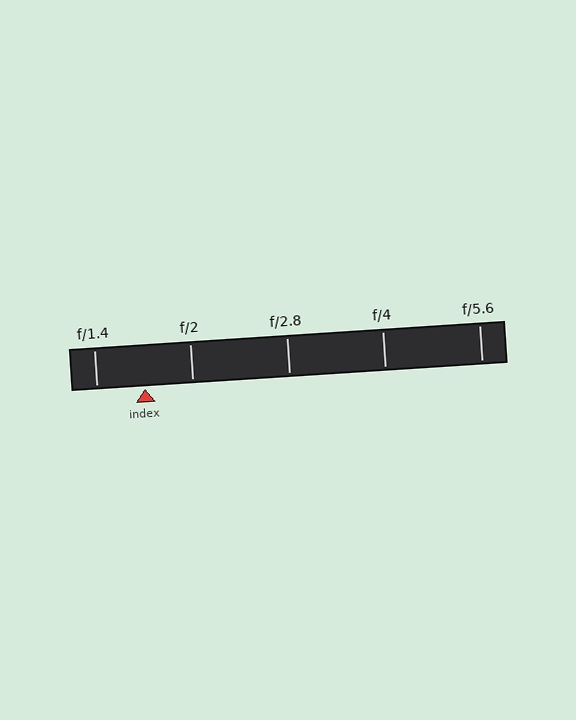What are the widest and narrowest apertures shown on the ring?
The widest aperture shown is f/1.4 and the narrowest is f/5.6.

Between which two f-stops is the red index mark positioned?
The index mark is between f/1.4 and f/2.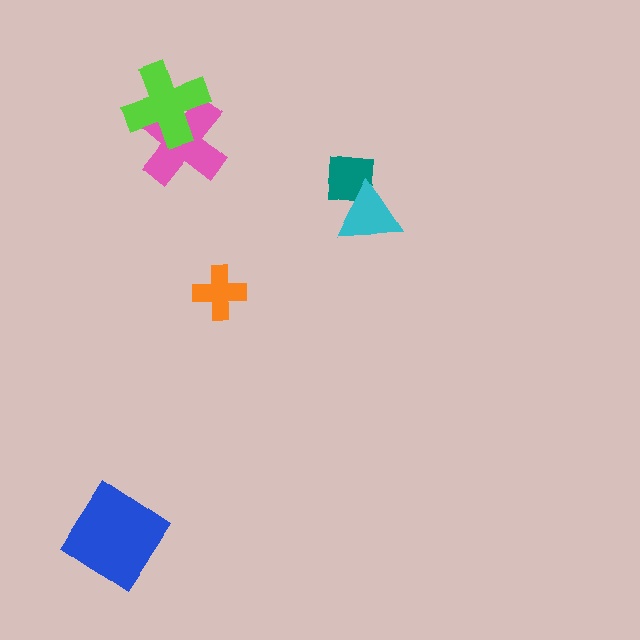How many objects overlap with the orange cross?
0 objects overlap with the orange cross.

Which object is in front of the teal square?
The cyan triangle is in front of the teal square.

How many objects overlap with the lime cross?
1 object overlaps with the lime cross.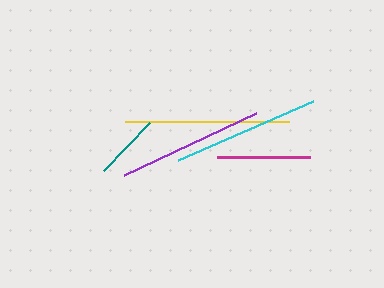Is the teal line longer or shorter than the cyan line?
The cyan line is longer than the teal line.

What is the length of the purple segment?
The purple segment is approximately 145 pixels long.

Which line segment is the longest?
The yellow line is the longest at approximately 164 pixels.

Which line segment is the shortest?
The teal line is the shortest at approximately 66 pixels.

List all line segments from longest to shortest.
From longest to shortest: yellow, cyan, purple, magenta, teal.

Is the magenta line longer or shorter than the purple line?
The purple line is longer than the magenta line.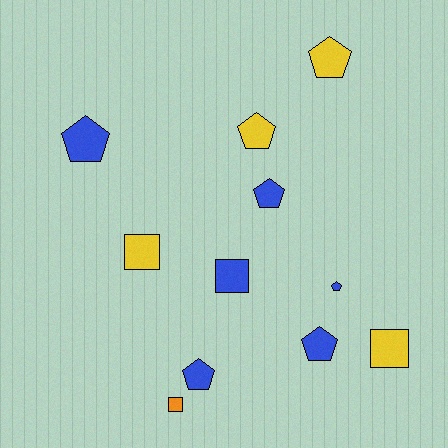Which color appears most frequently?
Blue, with 6 objects.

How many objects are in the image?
There are 11 objects.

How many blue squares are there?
There is 1 blue square.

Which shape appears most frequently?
Pentagon, with 7 objects.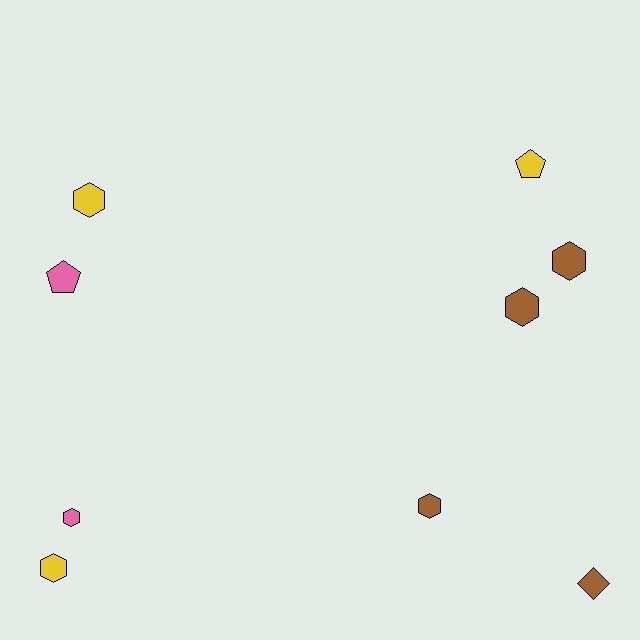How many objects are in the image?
There are 9 objects.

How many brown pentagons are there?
There are no brown pentagons.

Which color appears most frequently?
Brown, with 4 objects.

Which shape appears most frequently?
Hexagon, with 6 objects.